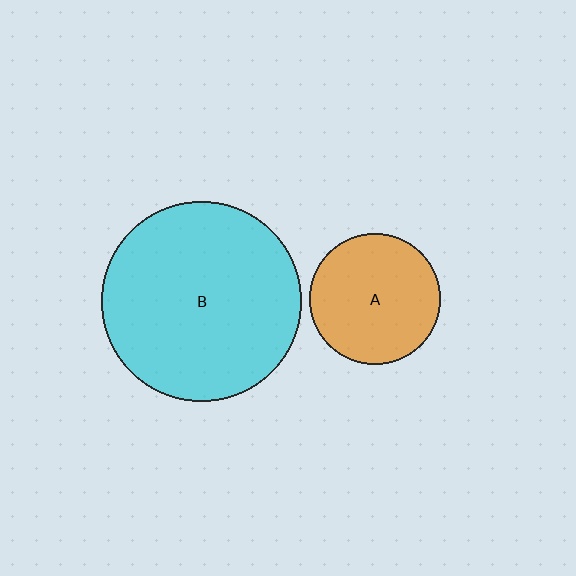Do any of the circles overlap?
No, none of the circles overlap.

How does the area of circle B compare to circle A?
Approximately 2.3 times.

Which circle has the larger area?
Circle B (cyan).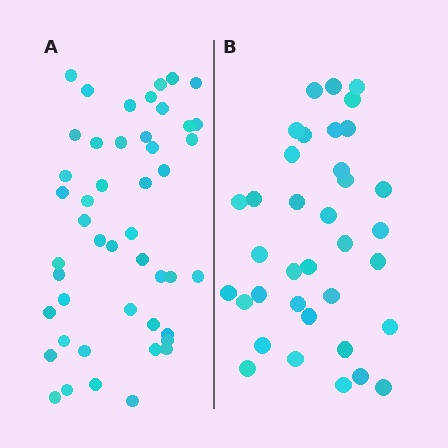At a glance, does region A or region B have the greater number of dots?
Region A (the left region) has more dots.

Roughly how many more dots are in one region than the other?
Region A has roughly 12 or so more dots than region B.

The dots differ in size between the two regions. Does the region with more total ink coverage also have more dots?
No. Region B has more total ink coverage because its dots are larger, but region A actually contains more individual dots. Total area can be misleading — the number of items is what matters here.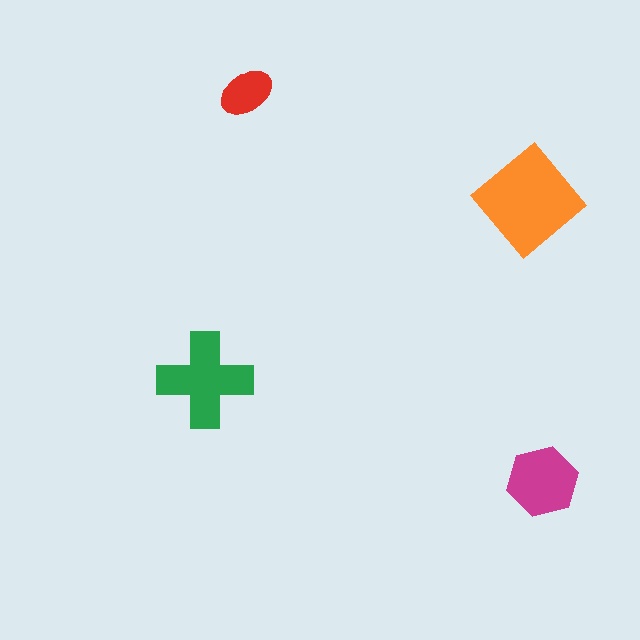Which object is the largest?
The orange diamond.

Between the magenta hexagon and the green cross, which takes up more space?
The green cross.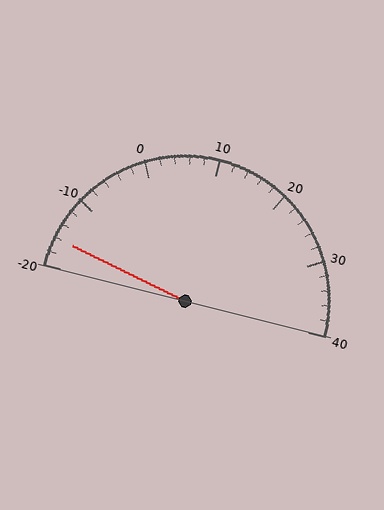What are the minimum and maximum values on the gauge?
The gauge ranges from -20 to 40.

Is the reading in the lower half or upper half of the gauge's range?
The reading is in the lower half of the range (-20 to 40).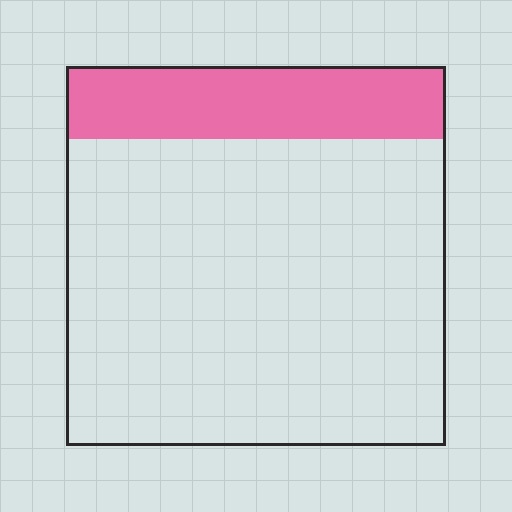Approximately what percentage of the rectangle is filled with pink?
Approximately 20%.